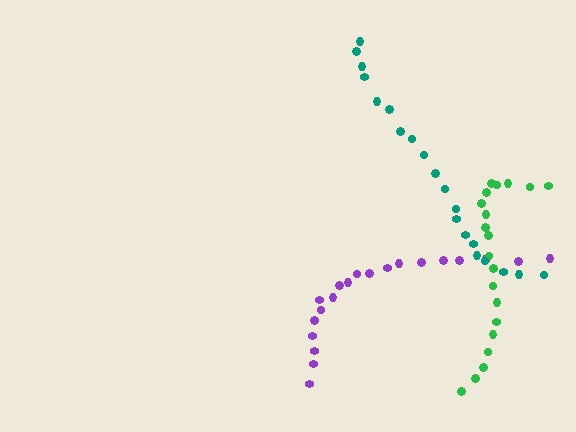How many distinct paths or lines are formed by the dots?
There are 3 distinct paths.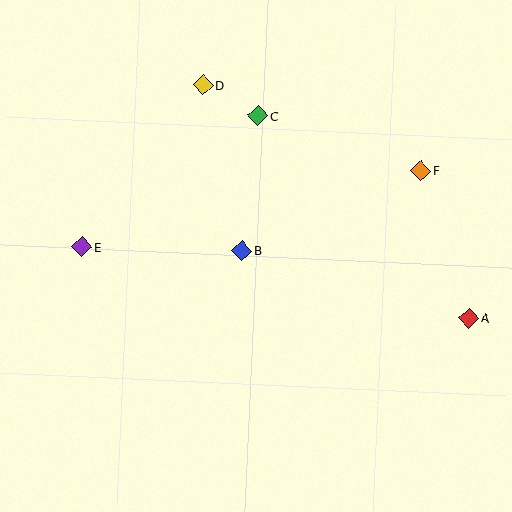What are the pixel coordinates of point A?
Point A is at (469, 318).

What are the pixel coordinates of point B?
Point B is at (242, 251).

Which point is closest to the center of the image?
Point B at (242, 251) is closest to the center.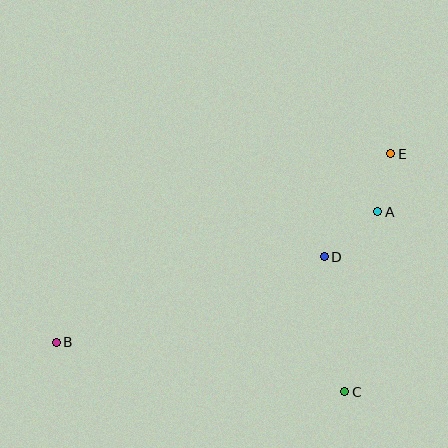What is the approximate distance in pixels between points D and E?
The distance between D and E is approximately 122 pixels.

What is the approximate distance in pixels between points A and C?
The distance between A and C is approximately 183 pixels.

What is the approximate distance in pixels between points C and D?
The distance between C and D is approximately 136 pixels.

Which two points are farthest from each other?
Points B and E are farthest from each other.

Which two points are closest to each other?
Points A and E are closest to each other.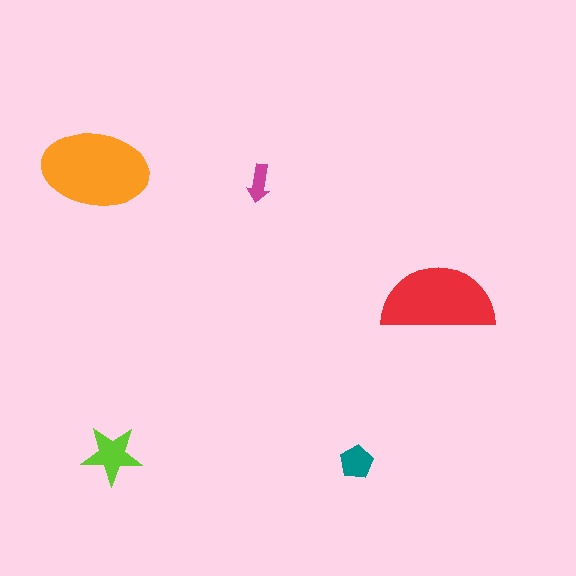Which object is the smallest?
The magenta arrow.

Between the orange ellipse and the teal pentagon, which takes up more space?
The orange ellipse.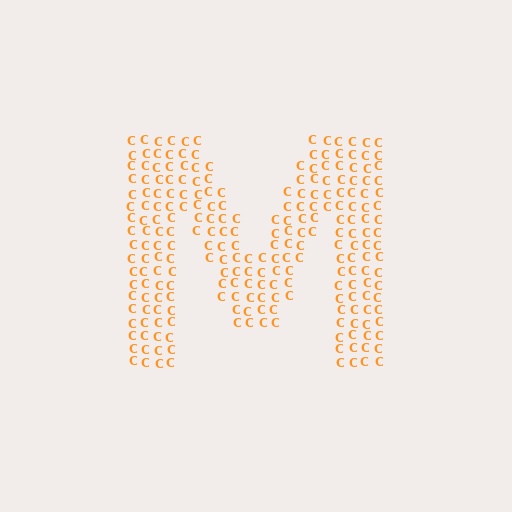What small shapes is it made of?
It is made of small letter C's.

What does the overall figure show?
The overall figure shows the letter M.